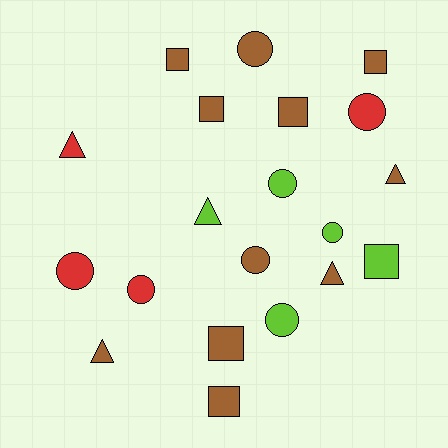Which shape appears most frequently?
Circle, with 8 objects.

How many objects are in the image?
There are 20 objects.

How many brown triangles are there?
There are 3 brown triangles.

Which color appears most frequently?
Brown, with 11 objects.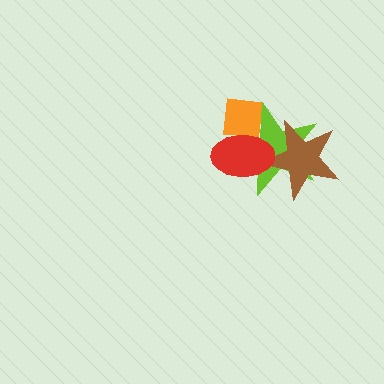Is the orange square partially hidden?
Yes, it is partially covered by another shape.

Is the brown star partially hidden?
Yes, it is partially covered by another shape.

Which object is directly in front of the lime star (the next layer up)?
The brown star is directly in front of the lime star.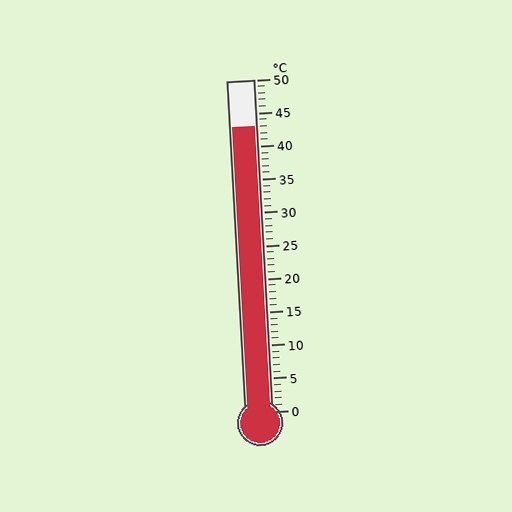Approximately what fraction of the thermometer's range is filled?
The thermometer is filled to approximately 85% of its range.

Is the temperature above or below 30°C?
The temperature is above 30°C.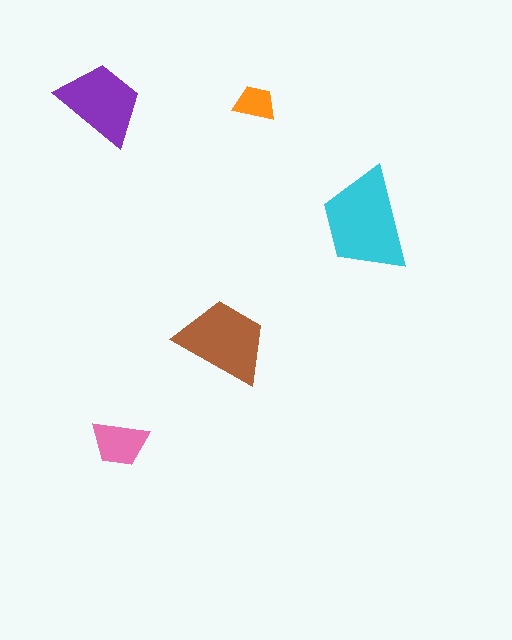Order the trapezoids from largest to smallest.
the cyan one, the brown one, the purple one, the pink one, the orange one.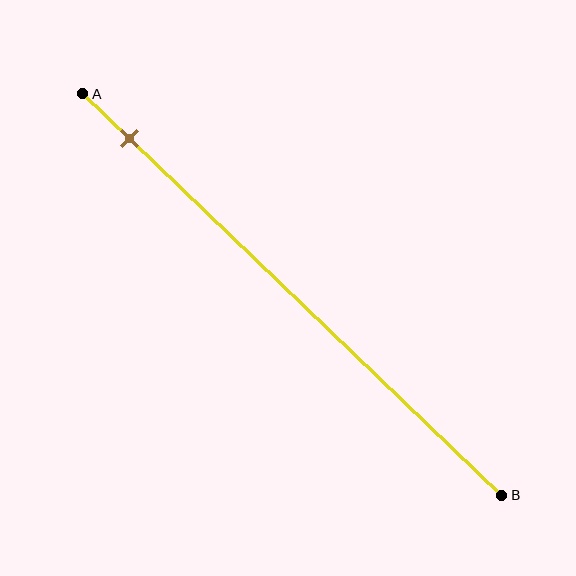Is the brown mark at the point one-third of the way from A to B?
No, the mark is at about 10% from A, not at the 33% one-third point.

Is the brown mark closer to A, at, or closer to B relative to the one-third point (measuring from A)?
The brown mark is closer to point A than the one-third point of segment AB.